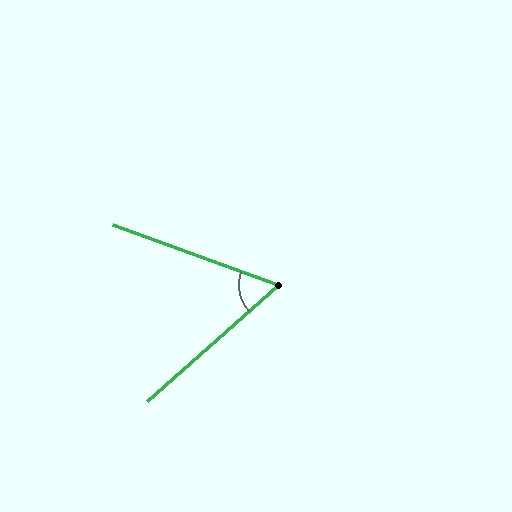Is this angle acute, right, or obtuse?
It is acute.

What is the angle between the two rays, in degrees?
Approximately 61 degrees.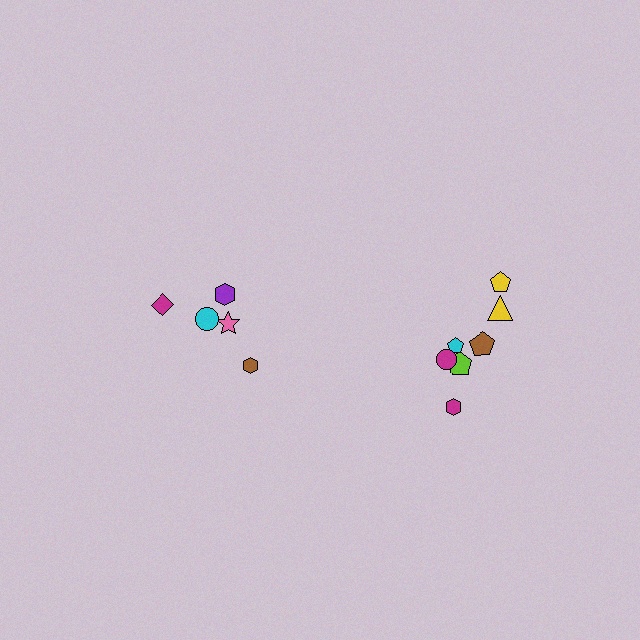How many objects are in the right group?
There are 7 objects.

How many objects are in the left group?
There are 5 objects.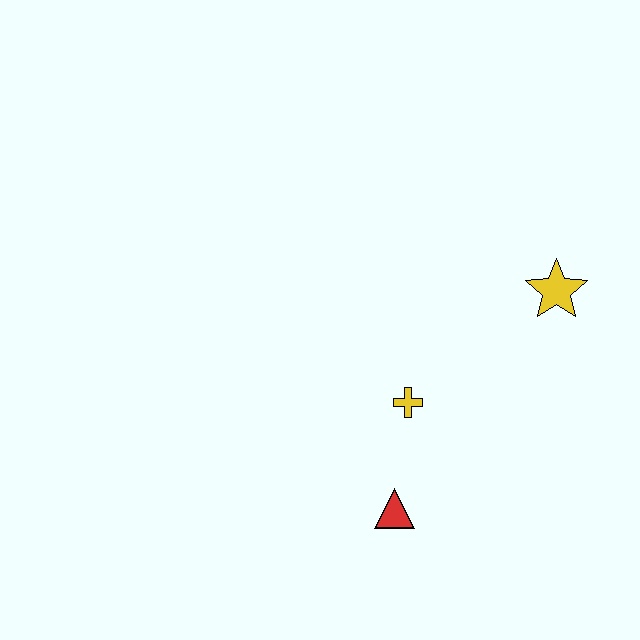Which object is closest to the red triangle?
The yellow cross is closest to the red triangle.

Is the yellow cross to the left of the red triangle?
No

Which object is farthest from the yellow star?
The red triangle is farthest from the yellow star.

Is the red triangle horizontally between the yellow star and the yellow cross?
No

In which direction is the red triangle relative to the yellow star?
The red triangle is below the yellow star.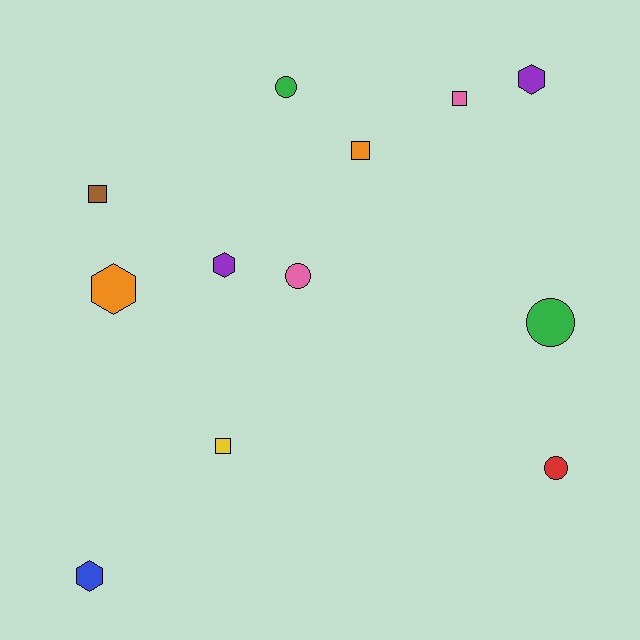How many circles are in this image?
There are 4 circles.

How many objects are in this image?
There are 12 objects.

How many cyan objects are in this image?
There are no cyan objects.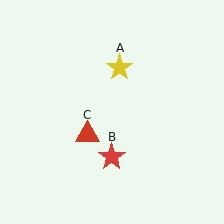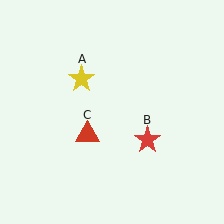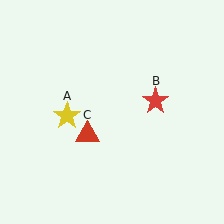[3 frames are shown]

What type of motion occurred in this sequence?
The yellow star (object A), red star (object B) rotated counterclockwise around the center of the scene.